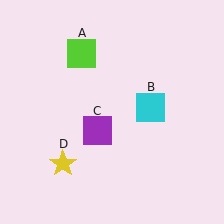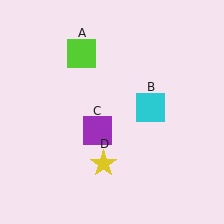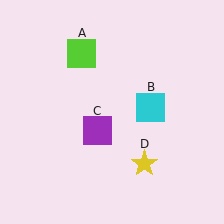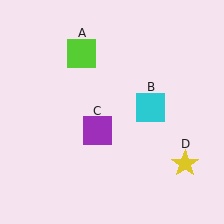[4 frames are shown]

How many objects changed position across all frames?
1 object changed position: yellow star (object D).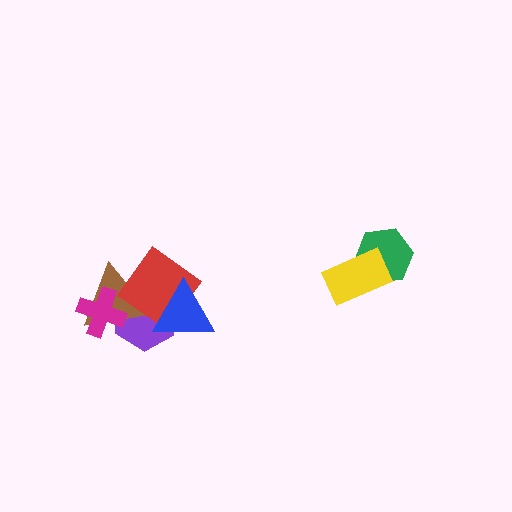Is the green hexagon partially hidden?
Yes, it is partially covered by another shape.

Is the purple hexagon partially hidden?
Yes, it is partially covered by another shape.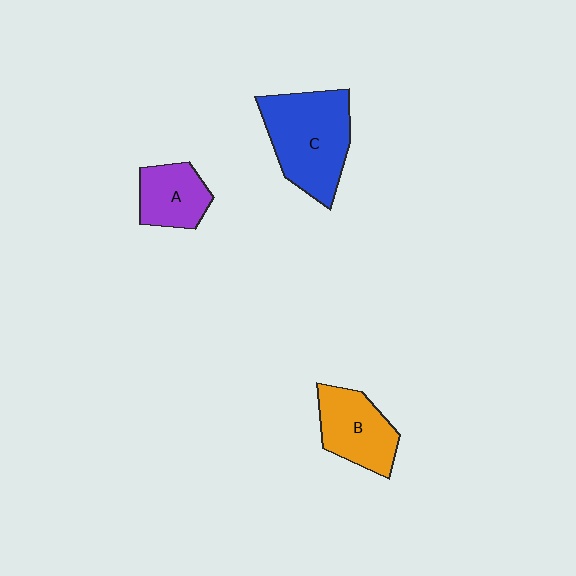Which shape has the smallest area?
Shape A (purple).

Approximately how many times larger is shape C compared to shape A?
Approximately 1.9 times.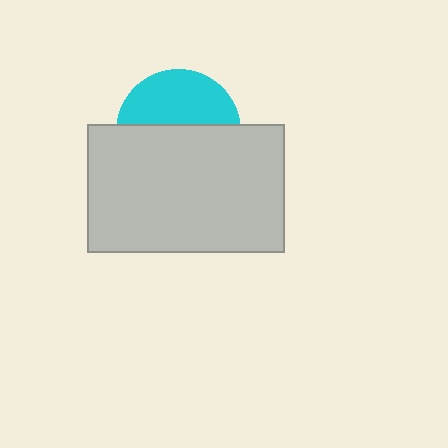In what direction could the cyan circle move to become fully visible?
The cyan circle could move up. That would shift it out from behind the light gray rectangle entirely.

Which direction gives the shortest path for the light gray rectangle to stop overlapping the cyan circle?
Moving down gives the shortest separation.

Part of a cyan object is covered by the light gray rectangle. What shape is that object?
It is a circle.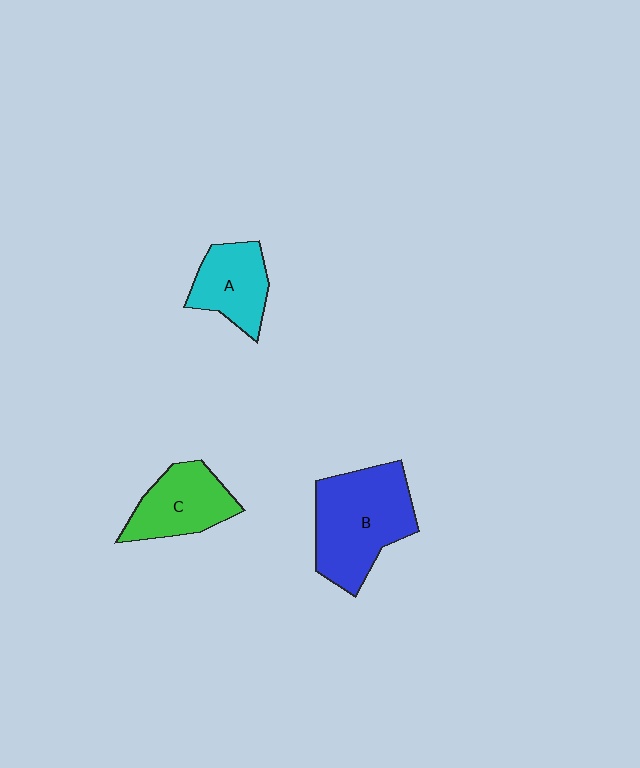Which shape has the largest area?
Shape B (blue).